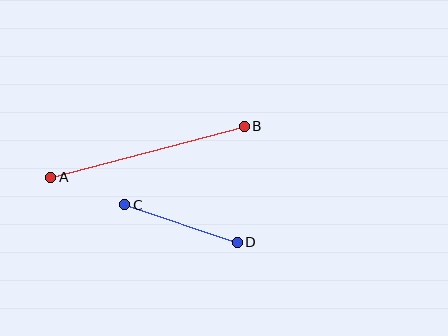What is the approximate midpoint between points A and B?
The midpoint is at approximately (148, 152) pixels.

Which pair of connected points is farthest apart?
Points A and B are farthest apart.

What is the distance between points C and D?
The distance is approximately 119 pixels.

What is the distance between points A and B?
The distance is approximately 200 pixels.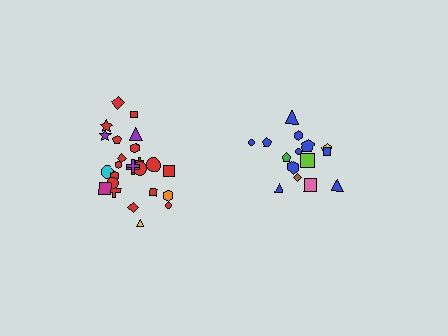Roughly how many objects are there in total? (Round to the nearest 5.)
Roughly 40 objects in total.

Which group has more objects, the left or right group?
The left group.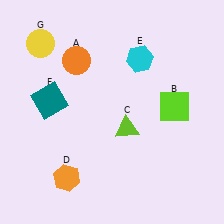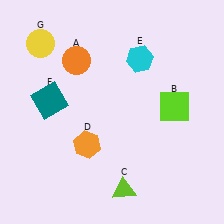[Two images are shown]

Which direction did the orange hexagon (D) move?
The orange hexagon (D) moved up.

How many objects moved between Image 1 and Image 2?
2 objects moved between the two images.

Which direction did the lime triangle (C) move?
The lime triangle (C) moved down.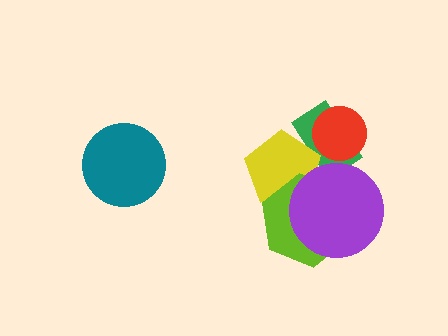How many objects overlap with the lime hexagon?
2 objects overlap with the lime hexagon.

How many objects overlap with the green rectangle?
3 objects overlap with the green rectangle.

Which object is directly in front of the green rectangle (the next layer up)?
The yellow pentagon is directly in front of the green rectangle.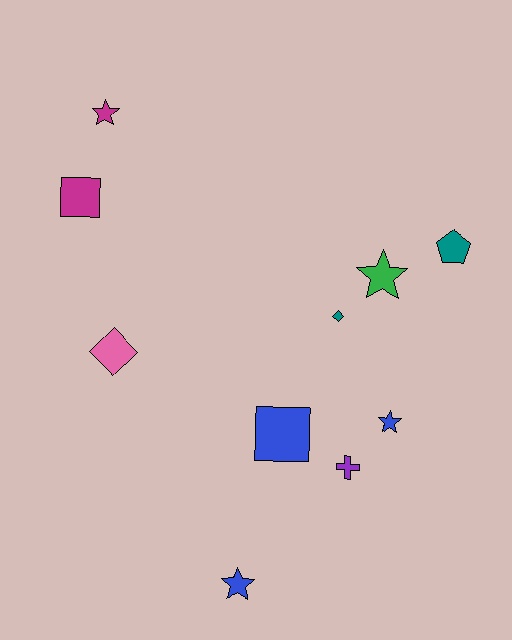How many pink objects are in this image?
There is 1 pink object.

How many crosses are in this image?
There is 1 cross.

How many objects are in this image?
There are 10 objects.